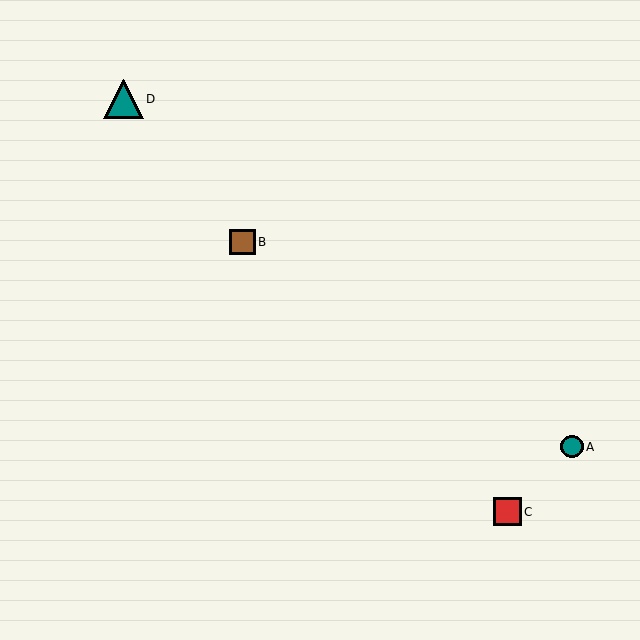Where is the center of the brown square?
The center of the brown square is at (243, 242).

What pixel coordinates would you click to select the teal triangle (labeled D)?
Click at (124, 99) to select the teal triangle D.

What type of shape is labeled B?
Shape B is a brown square.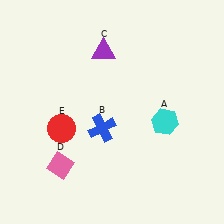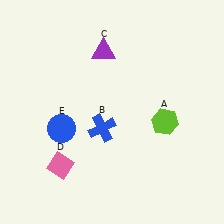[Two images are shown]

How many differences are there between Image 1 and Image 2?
There are 2 differences between the two images.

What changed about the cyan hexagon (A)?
In Image 1, A is cyan. In Image 2, it changed to lime.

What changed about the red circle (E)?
In Image 1, E is red. In Image 2, it changed to blue.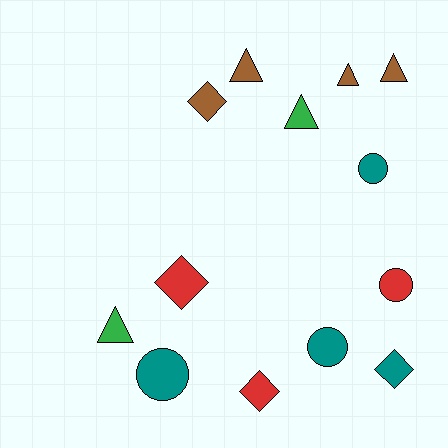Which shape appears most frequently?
Triangle, with 5 objects.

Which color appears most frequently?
Teal, with 4 objects.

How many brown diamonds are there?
There is 1 brown diamond.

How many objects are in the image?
There are 13 objects.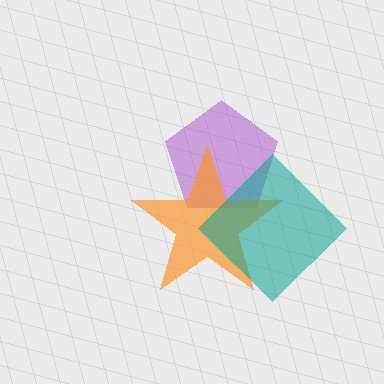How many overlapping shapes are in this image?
There are 3 overlapping shapes in the image.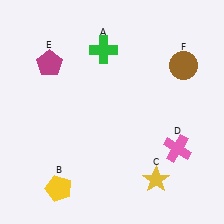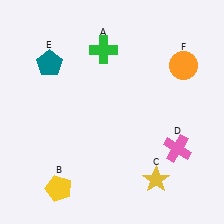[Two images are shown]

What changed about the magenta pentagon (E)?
In Image 1, E is magenta. In Image 2, it changed to teal.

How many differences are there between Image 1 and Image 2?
There are 2 differences between the two images.